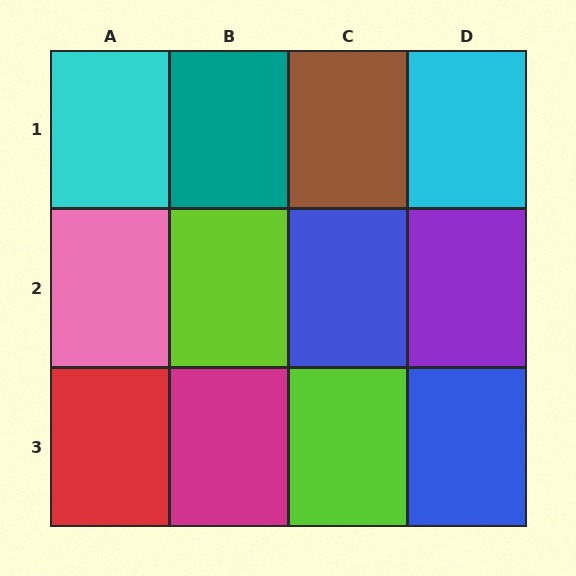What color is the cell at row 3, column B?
Magenta.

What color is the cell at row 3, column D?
Blue.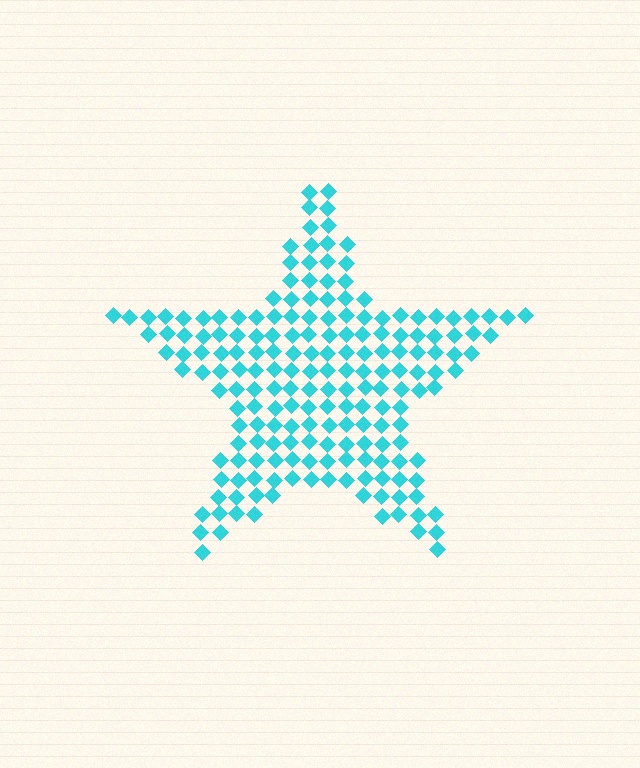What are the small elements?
The small elements are diamonds.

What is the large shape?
The large shape is a star.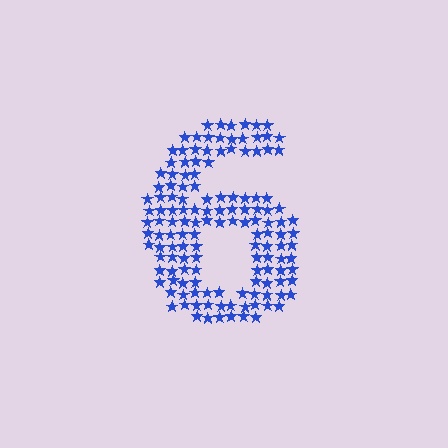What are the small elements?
The small elements are stars.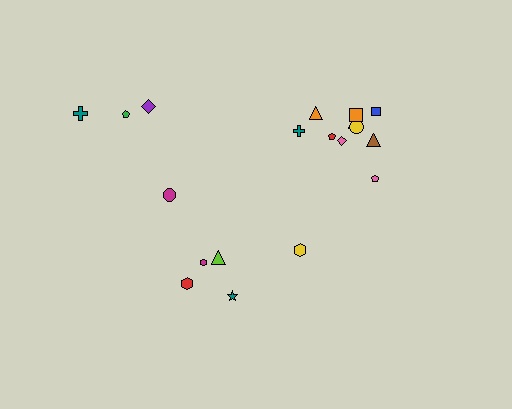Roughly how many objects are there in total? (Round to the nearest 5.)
Roughly 20 objects in total.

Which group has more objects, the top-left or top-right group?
The top-right group.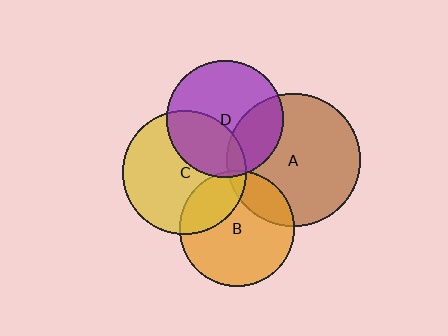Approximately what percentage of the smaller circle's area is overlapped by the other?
Approximately 35%.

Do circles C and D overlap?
Yes.